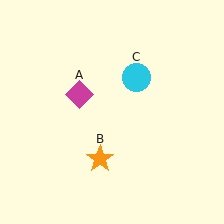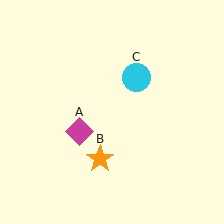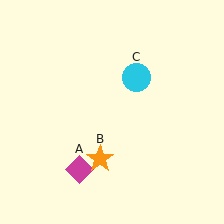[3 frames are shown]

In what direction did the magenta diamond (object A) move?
The magenta diamond (object A) moved down.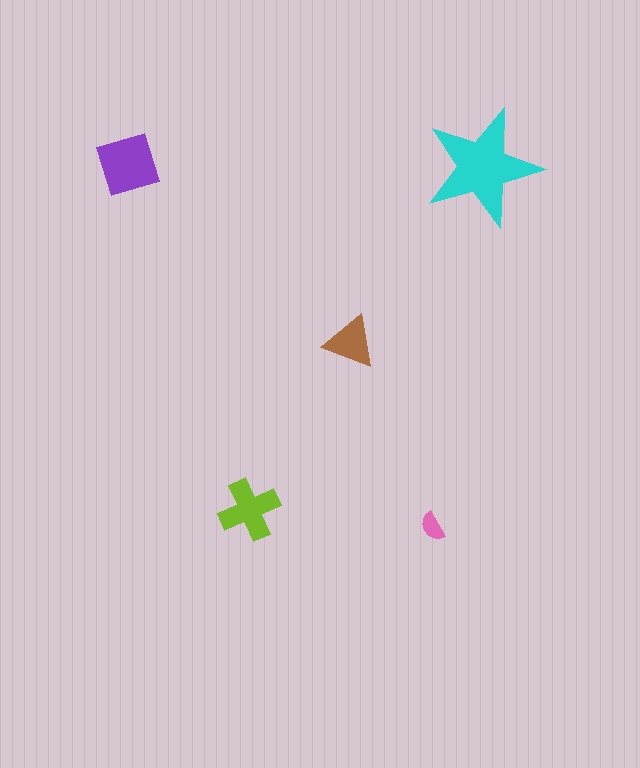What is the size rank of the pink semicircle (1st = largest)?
5th.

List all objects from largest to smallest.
The cyan star, the purple square, the lime cross, the brown triangle, the pink semicircle.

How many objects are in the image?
There are 5 objects in the image.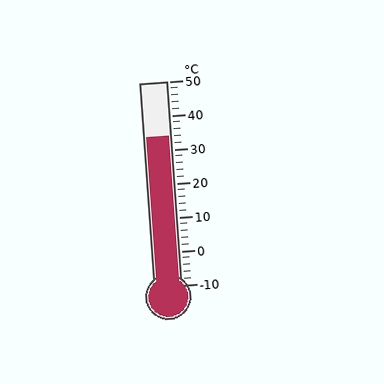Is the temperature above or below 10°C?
The temperature is above 10°C.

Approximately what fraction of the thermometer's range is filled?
The thermometer is filled to approximately 75% of its range.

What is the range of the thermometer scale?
The thermometer scale ranges from -10°C to 50°C.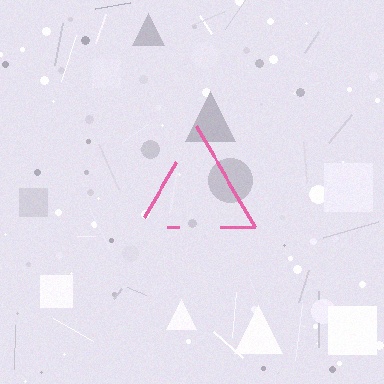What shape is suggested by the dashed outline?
The dashed outline suggests a triangle.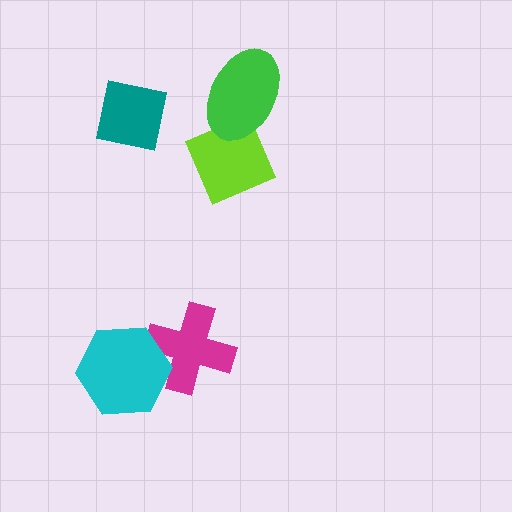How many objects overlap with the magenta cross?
1 object overlaps with the magenta cross.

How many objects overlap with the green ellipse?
1 object overlaps with the green ellipse.